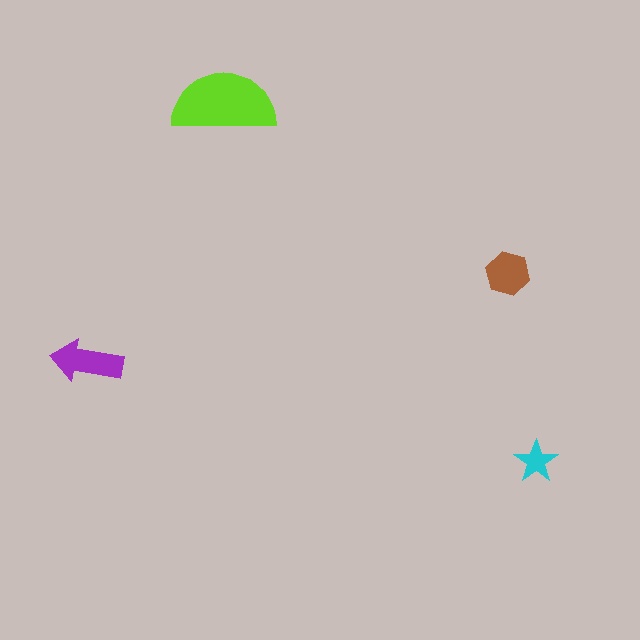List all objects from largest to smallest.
The lime semicircle, the purple arrow, the brown hexagon, the cyan star.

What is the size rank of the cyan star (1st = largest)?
4th.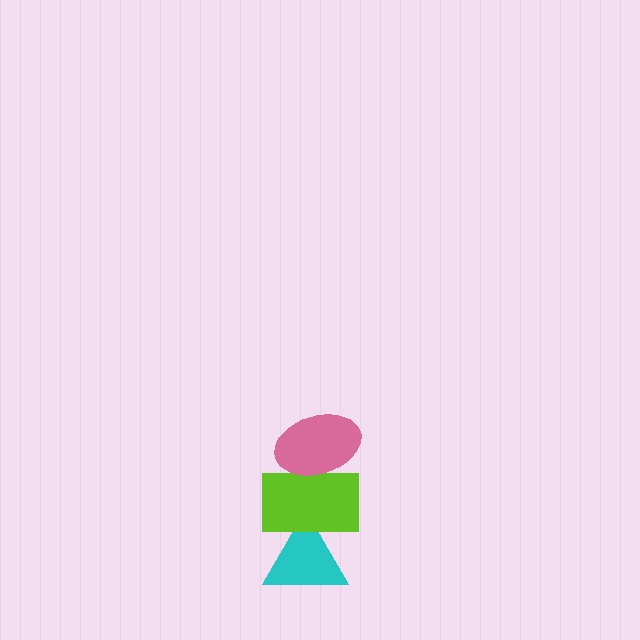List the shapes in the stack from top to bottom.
From top to bottom: the pink ellipse, the lime rectangle, the cyan triangle.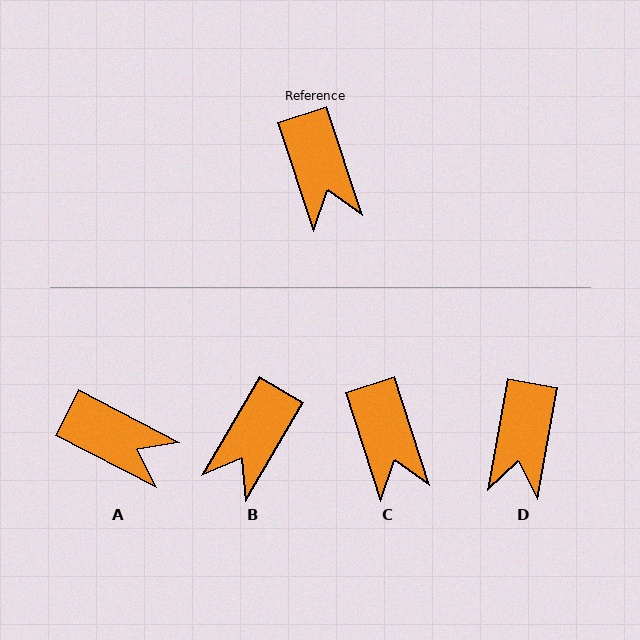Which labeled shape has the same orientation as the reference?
C.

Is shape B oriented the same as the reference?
No, it is off by about 48 degrees.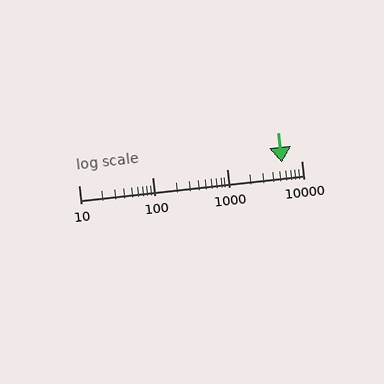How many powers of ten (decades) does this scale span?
The scale spans 3 decades, from 10 to 10000.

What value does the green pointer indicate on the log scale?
The pointer indicates approximately 5400.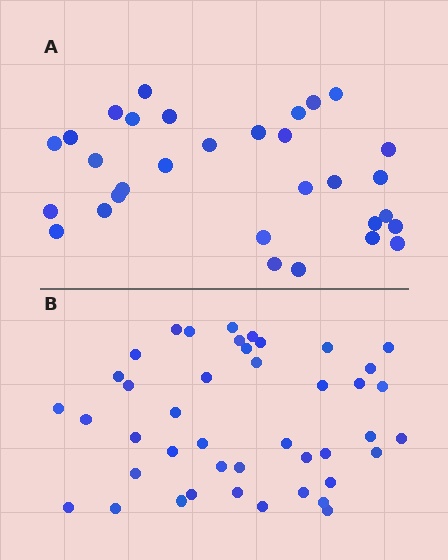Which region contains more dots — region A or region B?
Region B (the bottom region) has more dots.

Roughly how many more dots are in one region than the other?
Region B has roughly 12 or so more dots than region A.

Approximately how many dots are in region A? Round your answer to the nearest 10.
About 30 dots. (The exact count is 31, which rounds to 30.)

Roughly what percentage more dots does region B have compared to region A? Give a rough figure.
About 40% more.